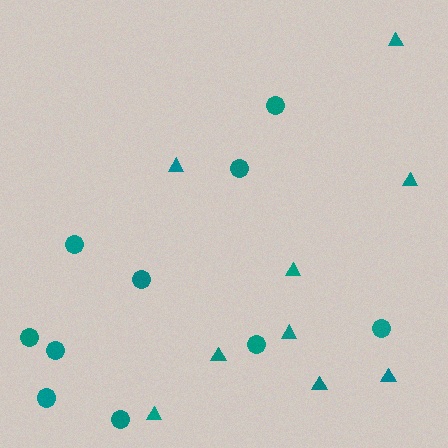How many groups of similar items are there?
There are 2 groups: one group of circles (10) and one group of triangles (9).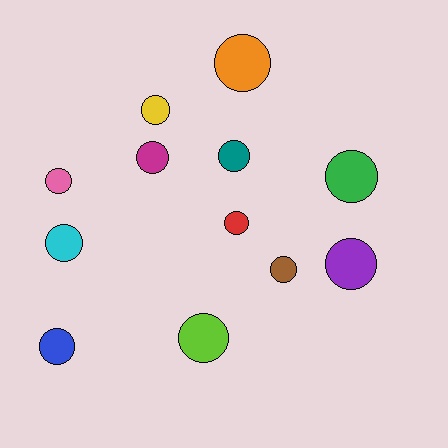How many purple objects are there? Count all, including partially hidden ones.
There is 1 purple object.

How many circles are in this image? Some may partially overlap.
There are 12 circles.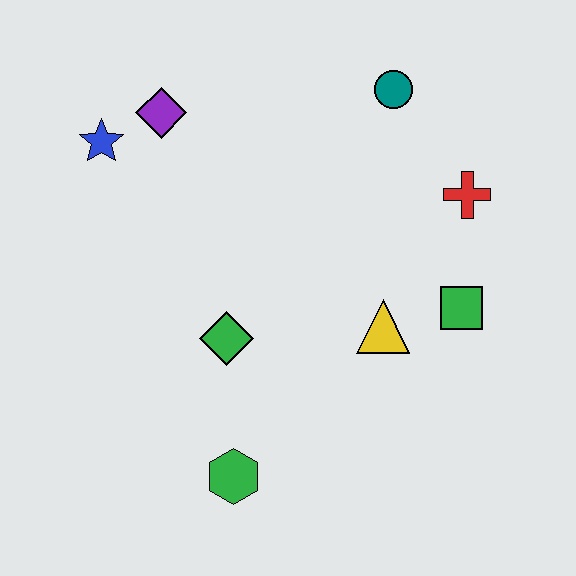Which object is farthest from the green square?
The blue star is farthest from the green square.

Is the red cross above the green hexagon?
Yes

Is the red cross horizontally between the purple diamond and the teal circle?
No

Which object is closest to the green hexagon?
The green diamond is closest to the green hexagon.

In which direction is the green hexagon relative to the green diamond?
The green hexagon is below the green diamond.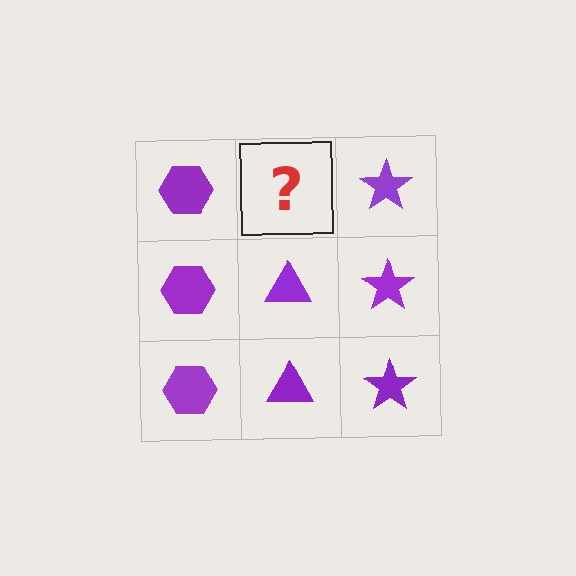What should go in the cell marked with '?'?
The missing cell should contain a purple triangle.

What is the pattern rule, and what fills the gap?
The rule is that each column has a consistent shape. The gap should be filled with a purple triangle.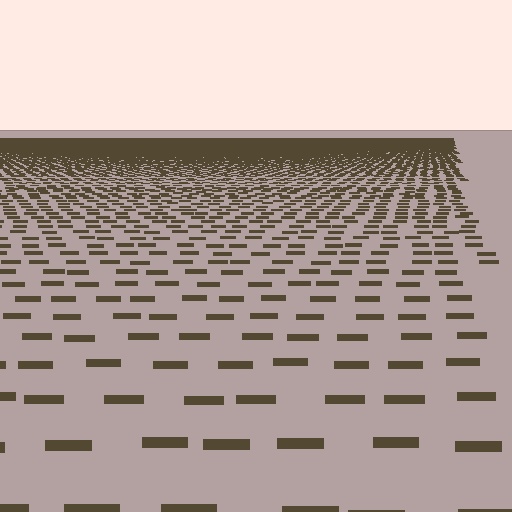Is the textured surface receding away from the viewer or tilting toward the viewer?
The surface is receding away from the viewer. Texture elements get smaller and denser toward the top.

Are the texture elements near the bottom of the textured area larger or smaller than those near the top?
Larger. Near the bottom, elements are closer to the viewer and appear at a bigger on-screen size.